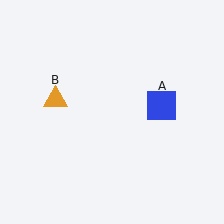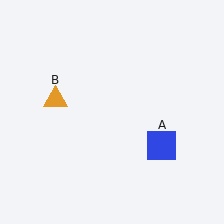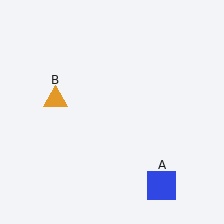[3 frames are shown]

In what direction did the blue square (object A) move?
The blue square (object A) moved down.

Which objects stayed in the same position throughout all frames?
Orange triangle (object B) remained stationary.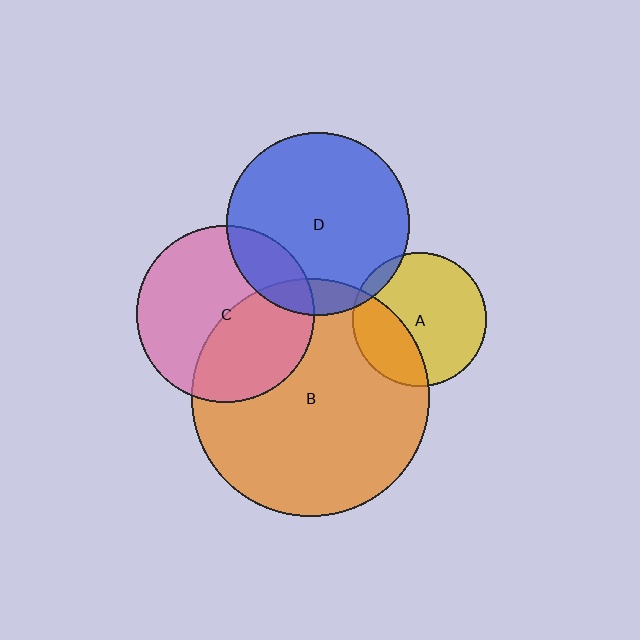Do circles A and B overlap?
Yes.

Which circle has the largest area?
Circle B (orange).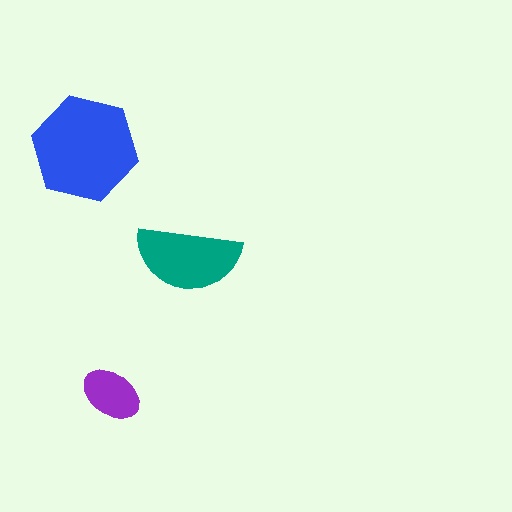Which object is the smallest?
The purple ellipse.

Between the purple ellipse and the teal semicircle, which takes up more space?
The teal semicircle.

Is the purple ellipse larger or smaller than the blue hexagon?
Smaller.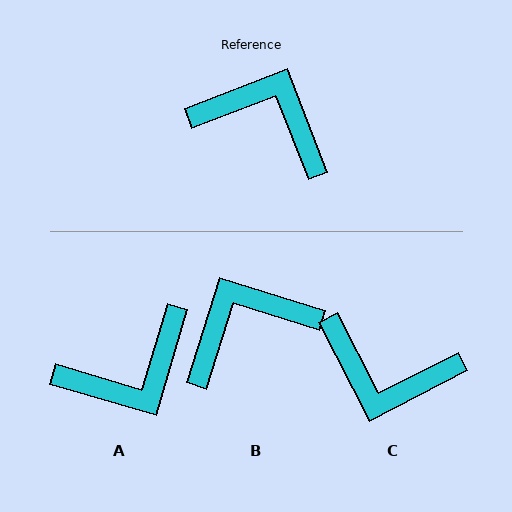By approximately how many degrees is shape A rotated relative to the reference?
Approximately 128 degrees clockwise.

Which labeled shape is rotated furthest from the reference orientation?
C, about 174 degrees away.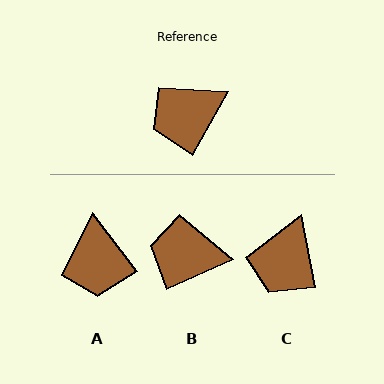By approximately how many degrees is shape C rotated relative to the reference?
Approximately 41 degrees counter-clockwise.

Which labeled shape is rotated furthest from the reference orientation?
A, about 67 degrees away.